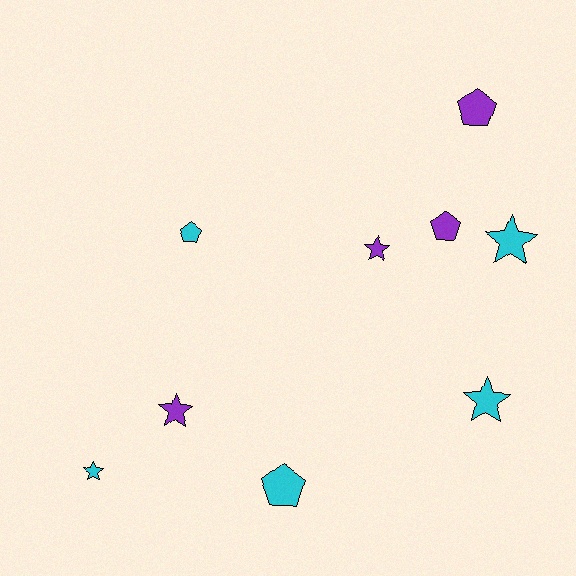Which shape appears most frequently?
Star, with 5 objects.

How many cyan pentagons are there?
There are 2 cyan pentagons.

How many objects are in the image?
There are 9 objects.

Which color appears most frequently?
Cyan, with 5 objects.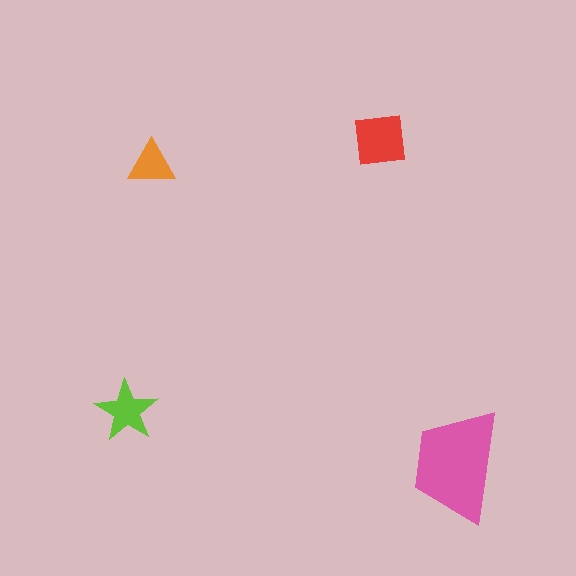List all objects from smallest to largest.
The orange triangle, the lime star, the red square, the pink trapezoid.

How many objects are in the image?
There are 4 objects in the image.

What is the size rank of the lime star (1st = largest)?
3rd.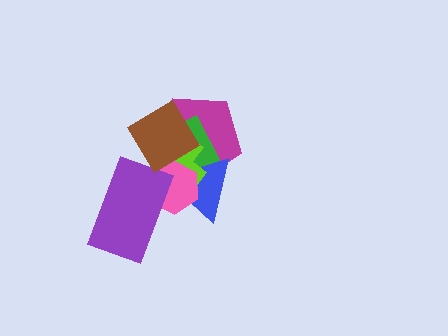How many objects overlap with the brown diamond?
5 objects overlap with the brown diamond.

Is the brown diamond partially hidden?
No, no other shape covers it.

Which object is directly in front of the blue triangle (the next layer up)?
The lime cross is directly in front of the blue triangle.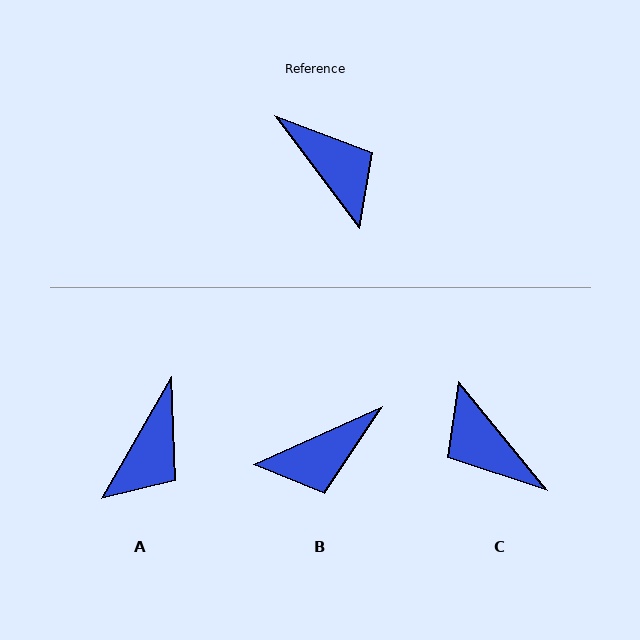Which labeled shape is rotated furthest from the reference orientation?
C, about 177 degrees away.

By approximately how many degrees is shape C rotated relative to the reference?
Approximately 177 degrees clockwise.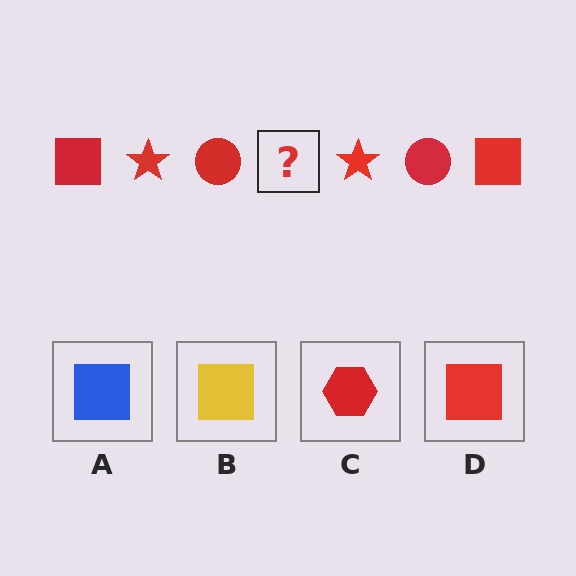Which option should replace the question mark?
Option D.